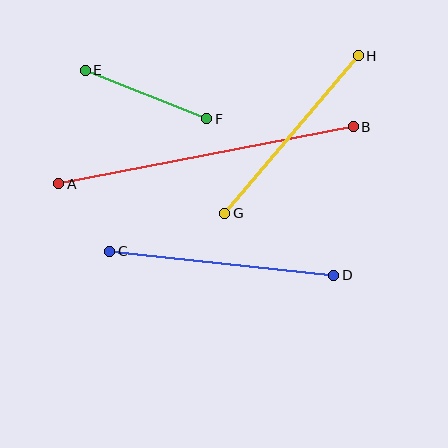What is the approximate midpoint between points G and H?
The midpoint is at approximately (291, 134) pixels.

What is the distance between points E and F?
The distance is approximately 131 pixels.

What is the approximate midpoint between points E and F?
The midpoint is at approximately (146, 94) pixels.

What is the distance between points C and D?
The distance is approximately 225 pixels.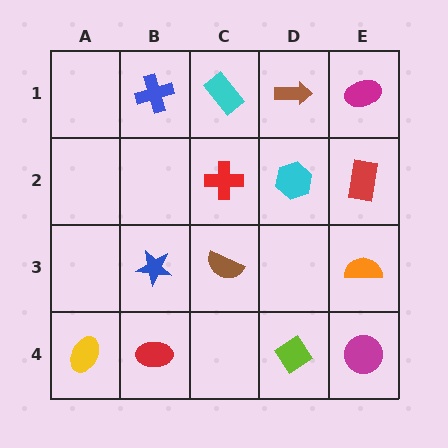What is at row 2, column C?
A red cross.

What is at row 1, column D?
A brown arrow.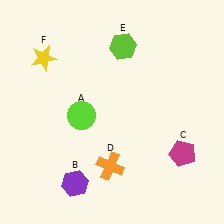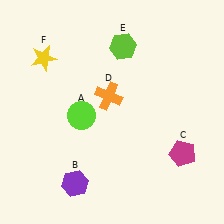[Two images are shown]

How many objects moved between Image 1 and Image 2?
1 object moved between the two images.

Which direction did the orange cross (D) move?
The orange cross (D) moved up.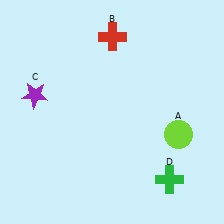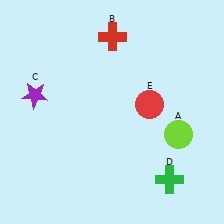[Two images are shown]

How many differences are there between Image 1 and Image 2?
There is 1 difference between the two images.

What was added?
A red circle (E) was added in Image 2.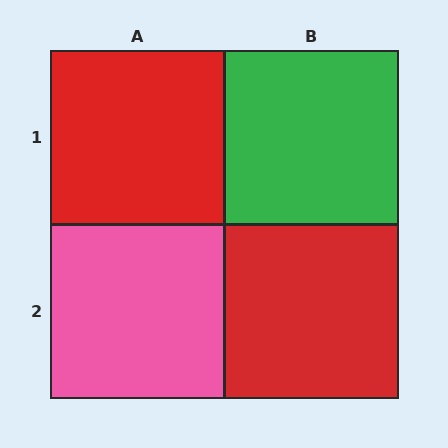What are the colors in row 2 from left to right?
Pink, red.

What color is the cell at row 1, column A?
Red.